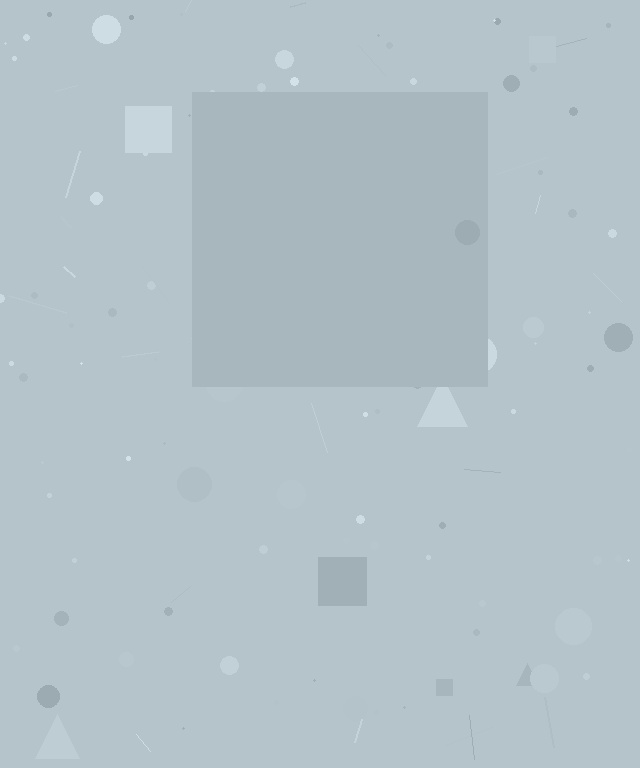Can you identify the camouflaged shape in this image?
The camouflaged shape is a square.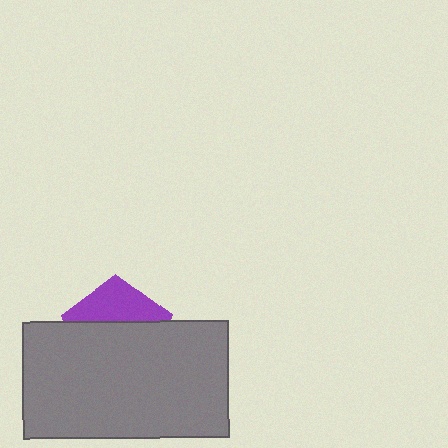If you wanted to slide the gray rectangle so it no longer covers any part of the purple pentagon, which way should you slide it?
Slide it down — that is the most direct way to separate the two shapes.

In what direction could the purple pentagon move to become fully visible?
The purple pentagon could move up. That would shift it out from behind the gray rectangle entirely.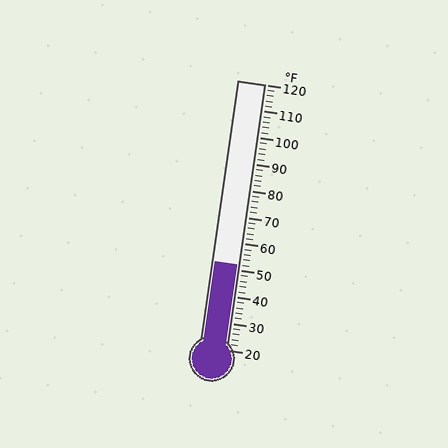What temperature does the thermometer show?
The thermometer shows approximately 52°F.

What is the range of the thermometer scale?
The thermometer scale ranges from 20°F to 120°F.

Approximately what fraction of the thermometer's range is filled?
The thermometer is filled to approximately 30% of its range.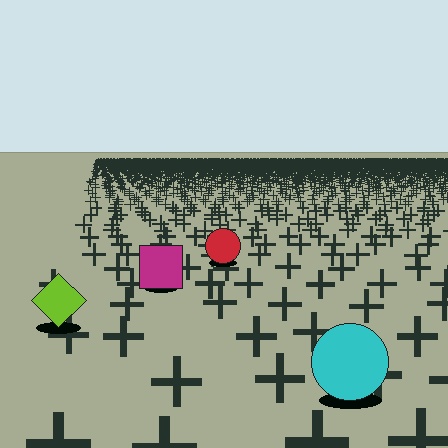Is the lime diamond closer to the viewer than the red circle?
Yes. The lime diamond is closer — you can tell from the texture gradient: the ground texture is coarser near it.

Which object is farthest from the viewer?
The red circle is farthest from the viewer. It appears smaller and the ground texture around it is denser.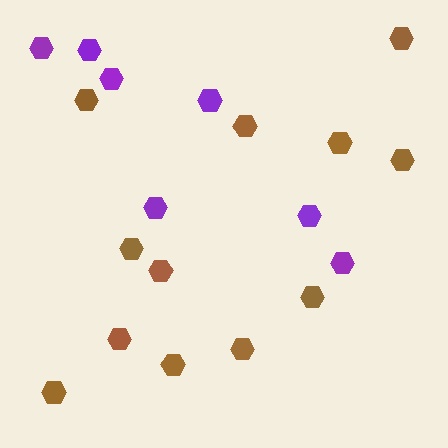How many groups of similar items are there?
There are 2 groups: one group of brown hexagons (12) and one group of purple hexagons (7).